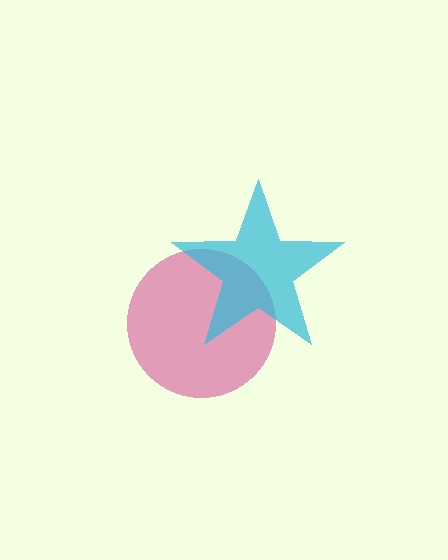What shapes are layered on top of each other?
The layered shapes are: a magenta circle, a cyan star.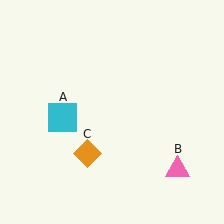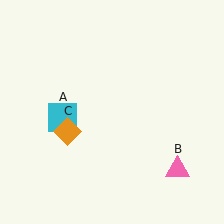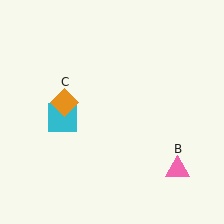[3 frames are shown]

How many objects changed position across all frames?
1 object changed position: orange diamond (object C).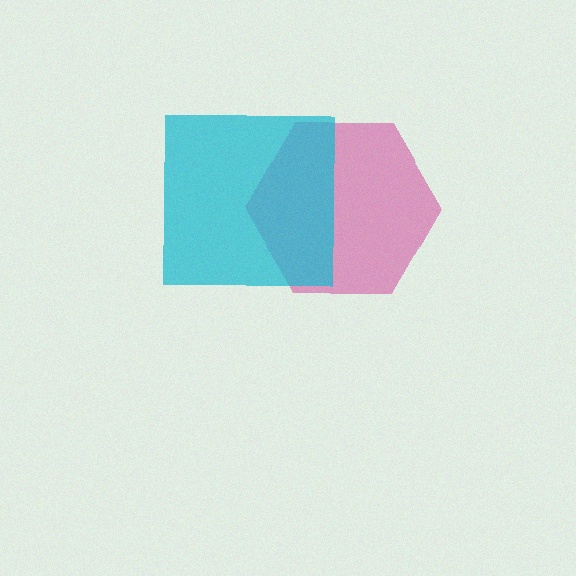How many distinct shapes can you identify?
There are 2 distinct shapes: a magenta hexagon, a cyan square.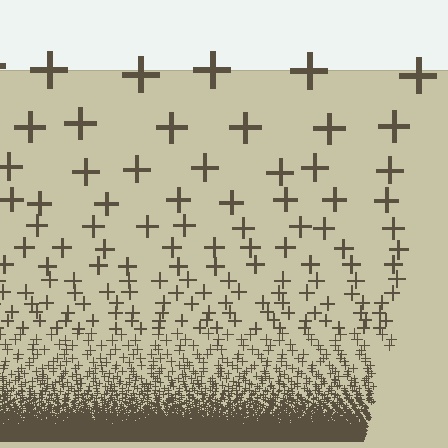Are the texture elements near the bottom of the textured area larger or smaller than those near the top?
Smaller. The gradient is inverted — elements near the bottom are smaller and denser.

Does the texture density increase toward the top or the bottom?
Density increases toward the bottom.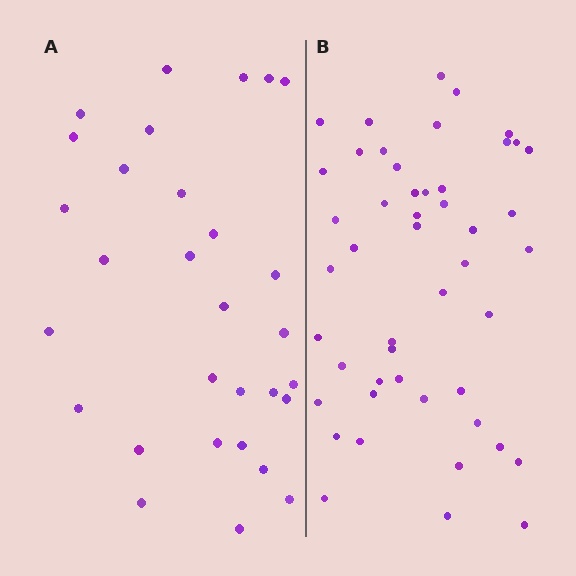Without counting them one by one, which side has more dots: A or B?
Region B (the right region) has more dots.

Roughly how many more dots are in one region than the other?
Region B has approximately 20 more dots than region A.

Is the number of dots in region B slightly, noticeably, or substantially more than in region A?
Region B has substantially more. The ratio is roughly 1.6 to 1.